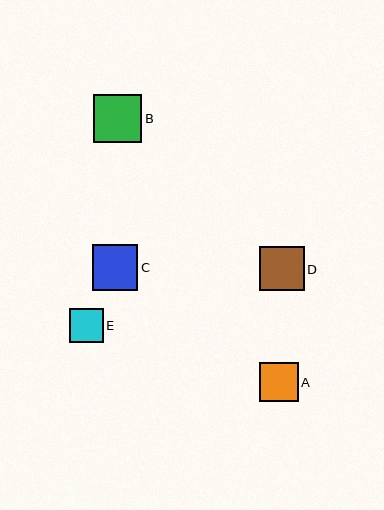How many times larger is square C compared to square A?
Square C is approximately 1.1 times the size of square A.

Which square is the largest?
Square B is the largest with a size of approximately 48 pixels.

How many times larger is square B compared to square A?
Square B is approximately 1.2 times the size of square A.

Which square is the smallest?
Square E is the smallest with a size of approximately 34 pixels.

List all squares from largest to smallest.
From largest to smallest: B, C, D, A, E.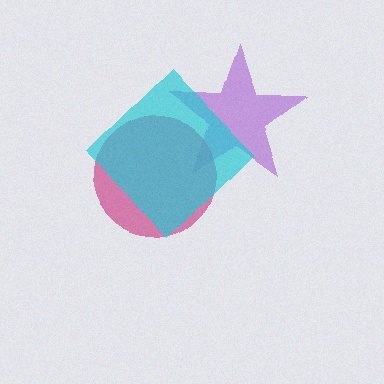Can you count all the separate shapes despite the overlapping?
Yes, there are 3 separate shapes.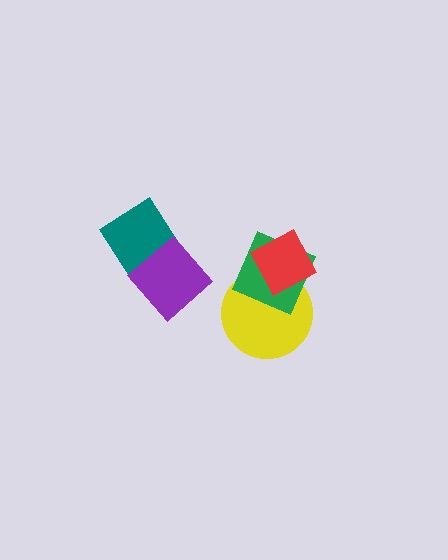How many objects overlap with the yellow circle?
2 objects overlap with the yellow circle.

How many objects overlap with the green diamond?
2 objects overlap with the green diamond.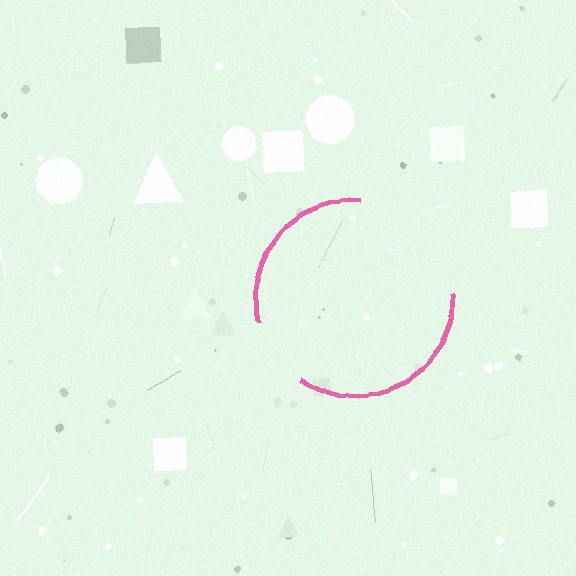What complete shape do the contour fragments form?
The contour fragments form a circle.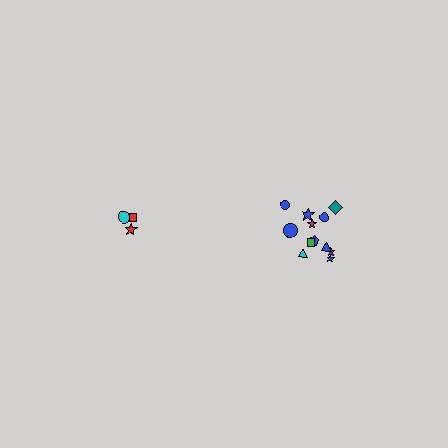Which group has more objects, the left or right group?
The right group.